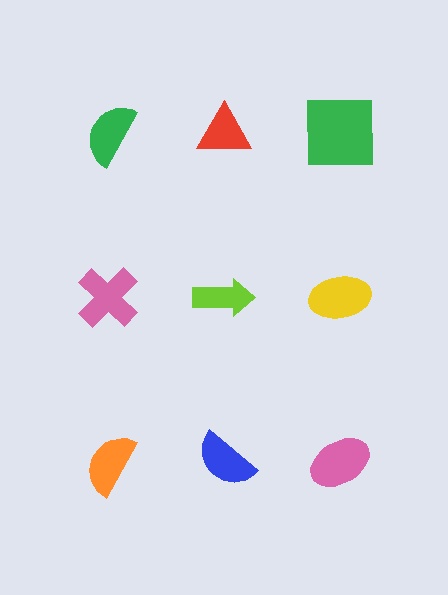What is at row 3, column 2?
A blue semicircle.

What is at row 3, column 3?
A pink ellipse.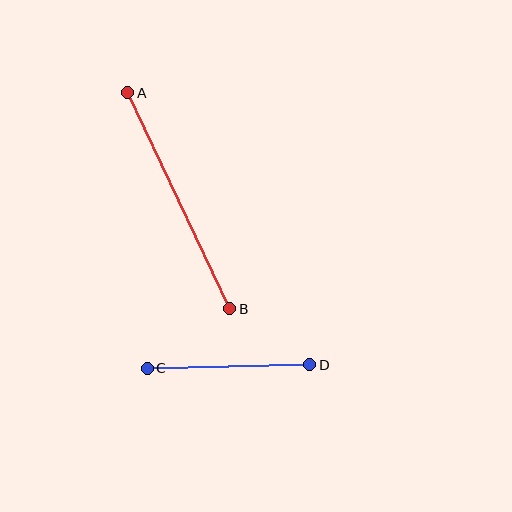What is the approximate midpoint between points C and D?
The midpoint is at approximately (229, 367) pixels.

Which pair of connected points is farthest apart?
Points A and B are farthest apart.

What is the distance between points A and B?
The distance is approximately 239 pixels.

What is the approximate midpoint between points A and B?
The midpoint is at approximately (179, 201) pixels.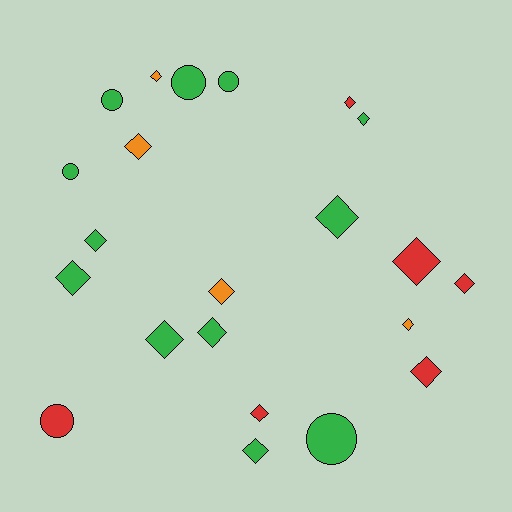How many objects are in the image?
There are 22 objects.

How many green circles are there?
There are 5 green circles.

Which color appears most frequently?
Green, with 12 objects.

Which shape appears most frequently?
Diamond, with 16 objects.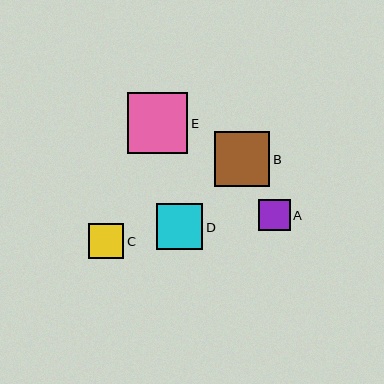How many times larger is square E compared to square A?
Square E is approximately 1.9 times the size of square A.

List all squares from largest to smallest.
From largest to smallest: E, B, D, C, A.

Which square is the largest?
Square E is the largest with a size of approximately 61 pixels.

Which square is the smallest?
Square A is the smallest with a size of approximately 31 pixels.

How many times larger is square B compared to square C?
Square B is approximately 1.6 times the size of square C.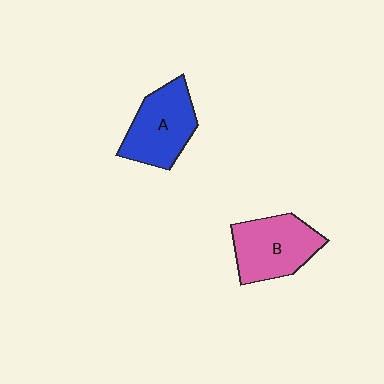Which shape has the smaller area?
Shape A (blue).